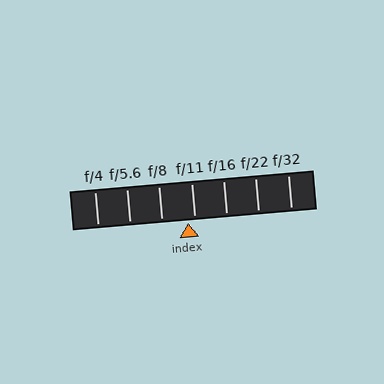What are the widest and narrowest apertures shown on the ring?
The widest aperture shown is f/4 and the narrowest is f/32.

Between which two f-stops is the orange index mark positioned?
The index mark is between f/8 and f/11.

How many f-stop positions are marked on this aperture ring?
There are 7 f-stop positions marked.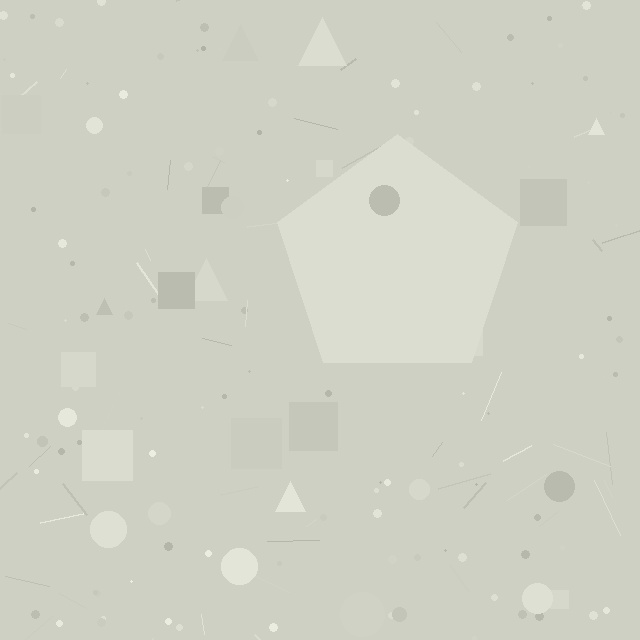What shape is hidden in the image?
A pentagon is hidden in the image.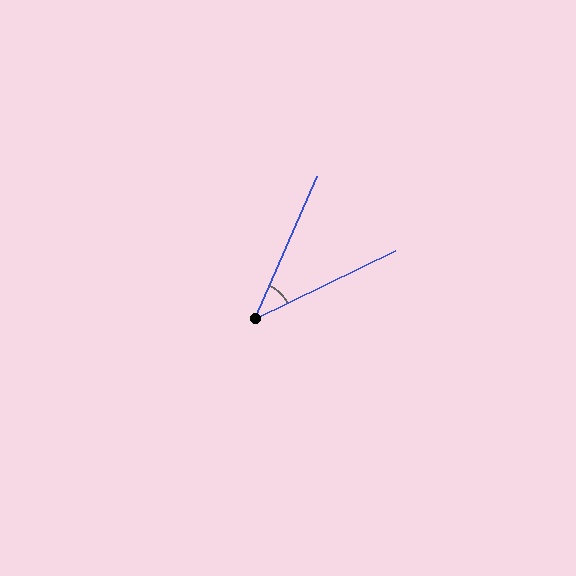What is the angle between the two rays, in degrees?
Approximately 41 degrees.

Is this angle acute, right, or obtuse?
It is acute.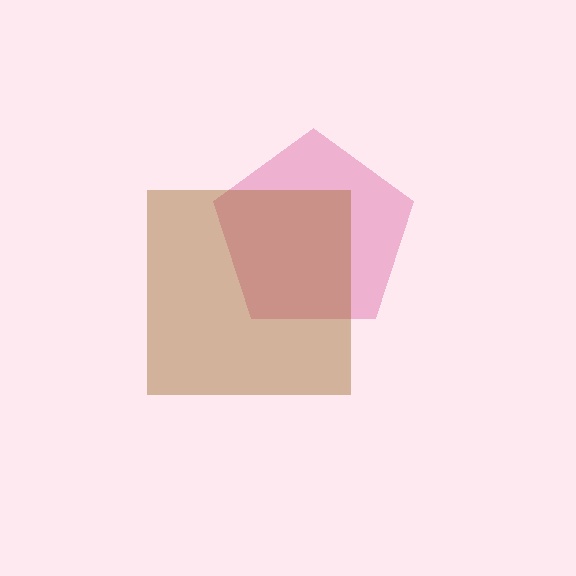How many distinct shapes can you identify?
There are 2 distinct shapes: a pink pentagon, a brown square.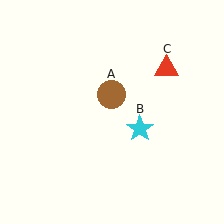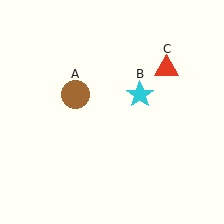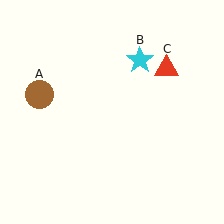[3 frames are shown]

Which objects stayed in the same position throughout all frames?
Red triangle (object C) remained stationary.